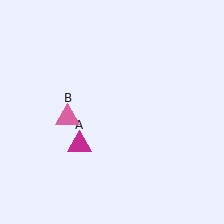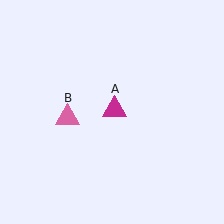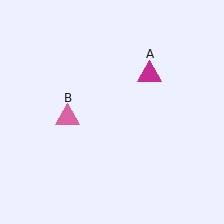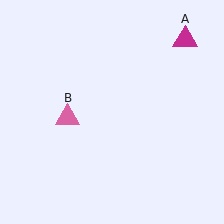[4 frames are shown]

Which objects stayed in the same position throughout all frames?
Pink triangle (object B) remained stationary.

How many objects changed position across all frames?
1 object changed position: magenta triangle (object A).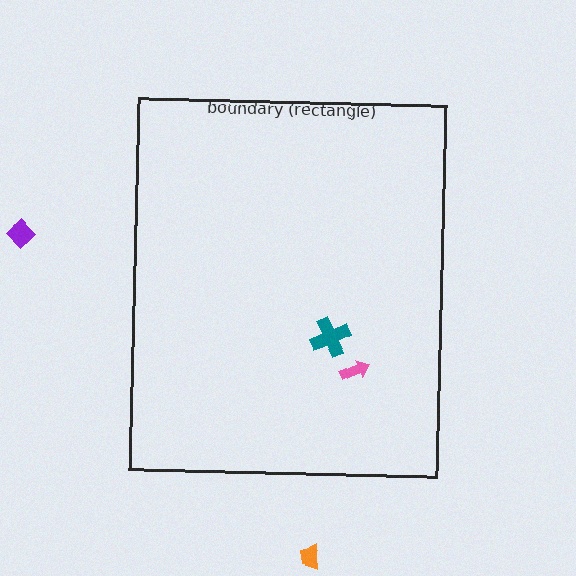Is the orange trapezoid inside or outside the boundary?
Outside.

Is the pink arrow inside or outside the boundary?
Inside.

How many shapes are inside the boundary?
2 inside, 2 outside.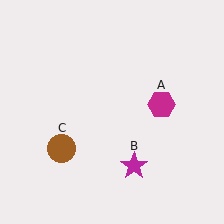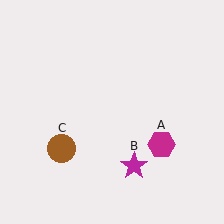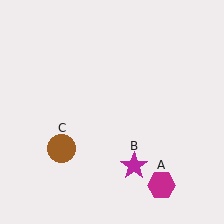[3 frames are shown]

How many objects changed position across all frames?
1 object changed position: magenta hexagon (object A).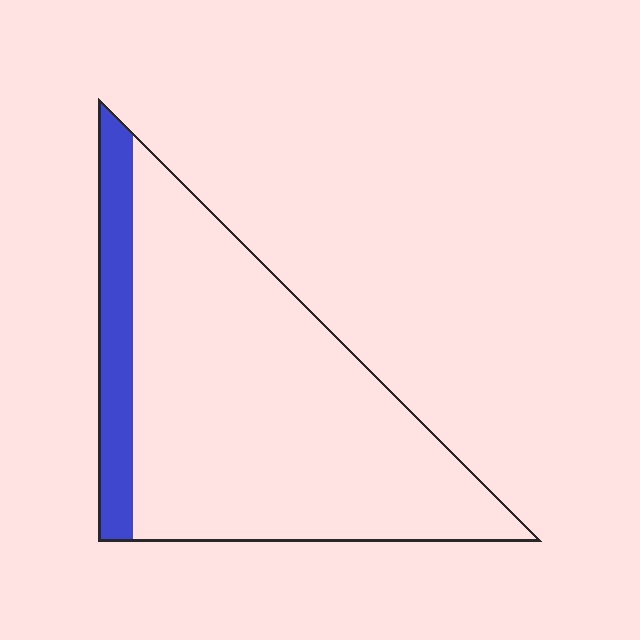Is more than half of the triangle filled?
No.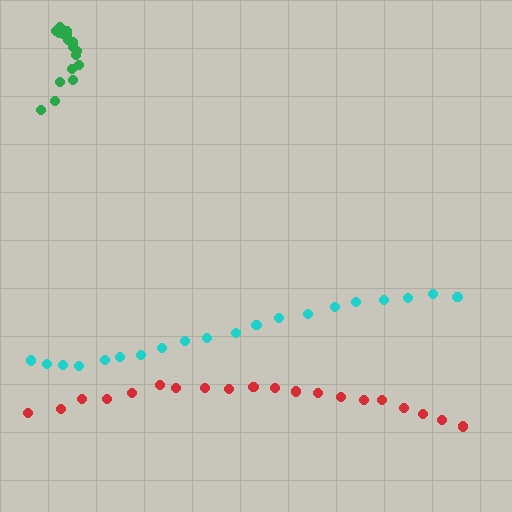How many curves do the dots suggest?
There are 3 distinct paths.